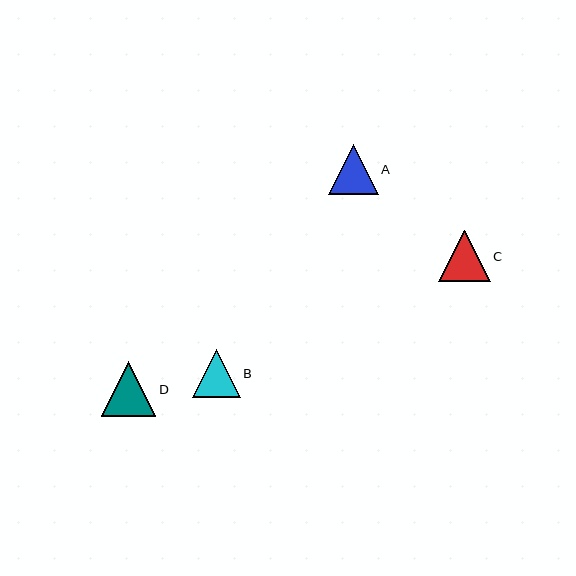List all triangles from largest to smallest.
From largest to smallest: D, C, A, B.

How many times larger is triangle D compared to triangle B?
Triangle D is approximately 1.1 times the size of triangle B.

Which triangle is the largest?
Triangle D is the largest with a size of approximately 54 pixels.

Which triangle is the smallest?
Triangle B is the smallest with a size of approximately 48 pixels.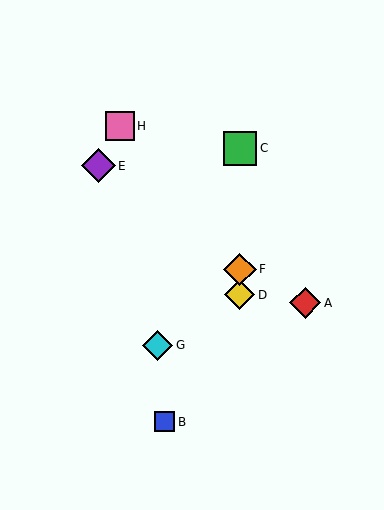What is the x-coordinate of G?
Object G is at x≈158.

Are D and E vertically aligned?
No, D is at x≈240 and E is at x≈98.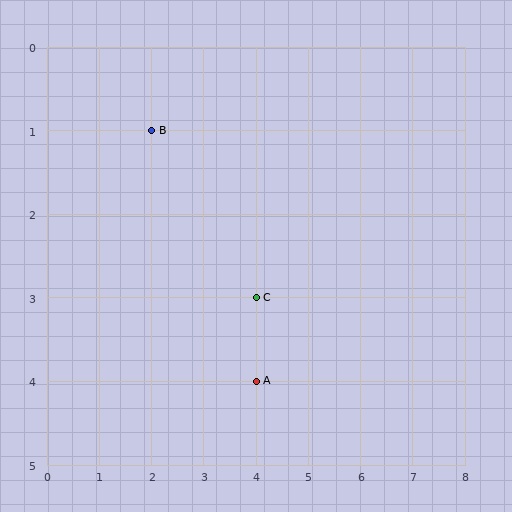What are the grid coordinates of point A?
Point A is at grid coordinates (4, 4).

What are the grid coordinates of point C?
Point C is at grid coordinates (4, 3).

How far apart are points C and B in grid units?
Points C and B are 2 columns and 2 rows apart (about 2.8 grid units diagonally).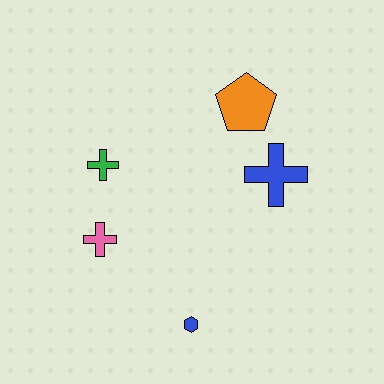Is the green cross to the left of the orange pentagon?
Yes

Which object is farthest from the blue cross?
The pink cross is farthest from the blue cross.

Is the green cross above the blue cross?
Yes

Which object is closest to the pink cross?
The green cross is closest to the pink cross.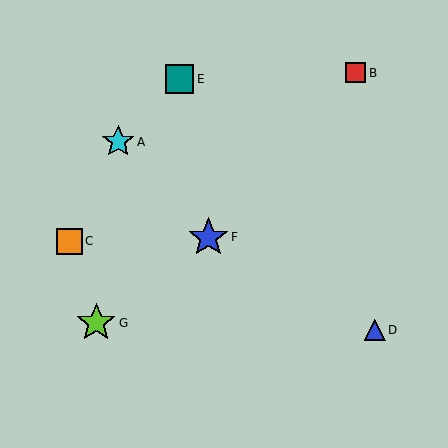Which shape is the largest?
The blue star (labeled F) is the largest.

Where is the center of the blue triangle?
The center of the blue triangle is at (375, 330).